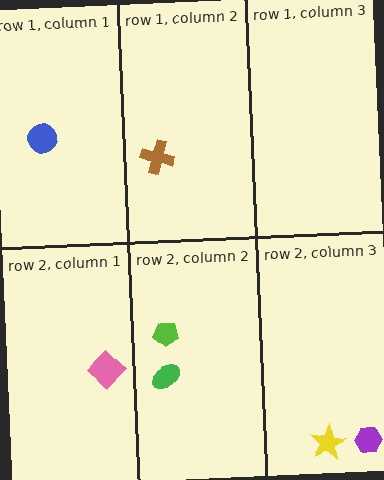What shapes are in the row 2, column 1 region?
The pink diamond.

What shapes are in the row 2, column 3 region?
The yellow star, the purple hexagon.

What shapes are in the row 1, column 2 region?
The brown cross.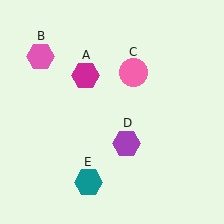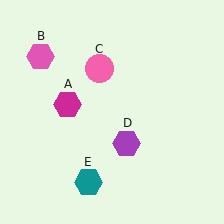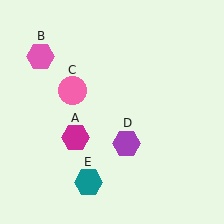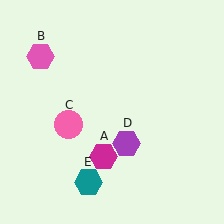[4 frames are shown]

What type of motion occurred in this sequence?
The magenta hexagon (object A), pink circle (object C) rotated counterclockwise around the center of the scene.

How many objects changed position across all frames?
2 objects changed position: magenta hexagon (object A), pink circle (object C).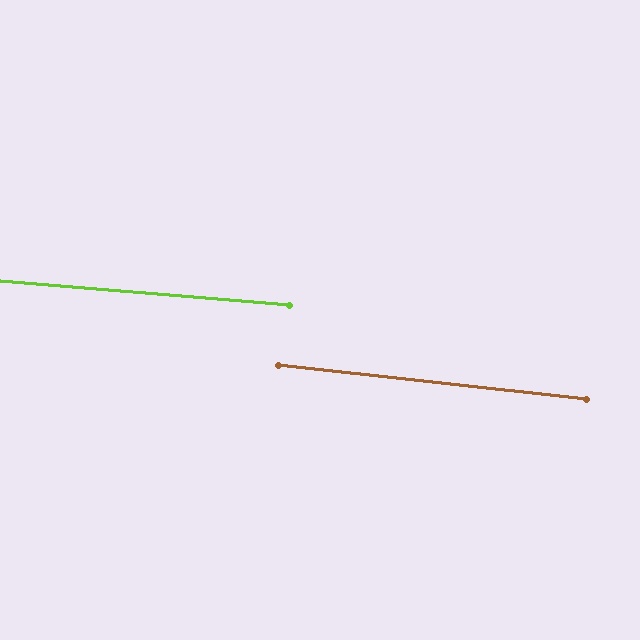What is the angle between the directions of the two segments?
Approximately 2 degrees.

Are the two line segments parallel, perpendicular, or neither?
Parallel — their directions differ by only 1.7°.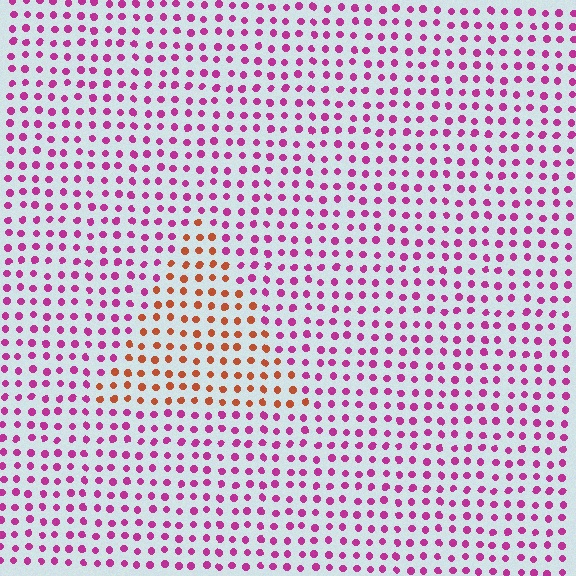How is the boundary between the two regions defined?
The boundary is defined purely by a slight shift in hue (about 57 degrees). Spacing, size, and orientation are identical on both sides.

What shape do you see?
I see a triangle.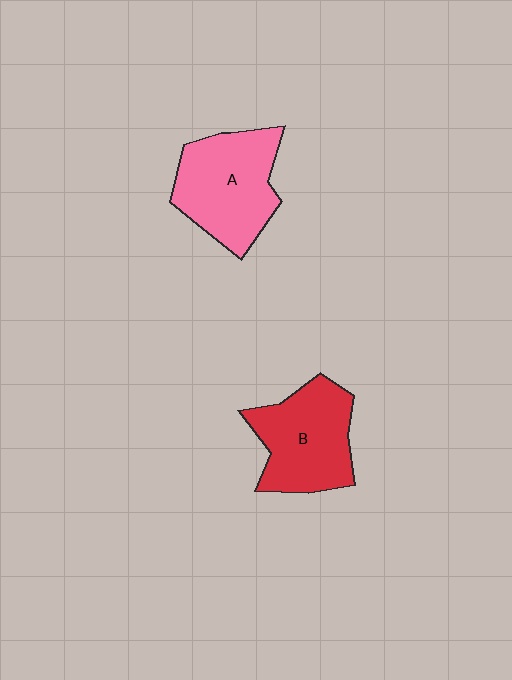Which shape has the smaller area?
Shape B (red).